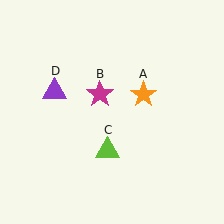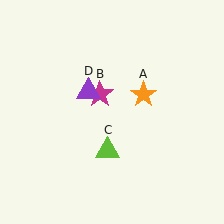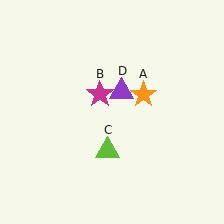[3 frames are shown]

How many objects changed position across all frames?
1 object changed position: purple triangle (object D).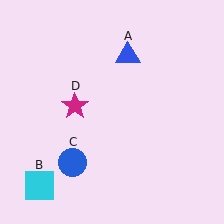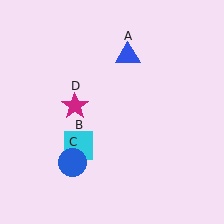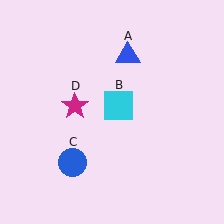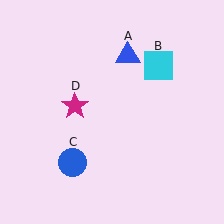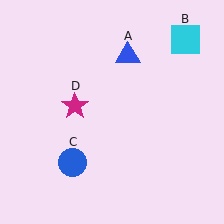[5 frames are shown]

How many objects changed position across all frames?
1 object changed position: cyan square (object B).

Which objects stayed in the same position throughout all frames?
Blue triangle (object A) and blue circle (object C) and magenta star (object D) remained stationary.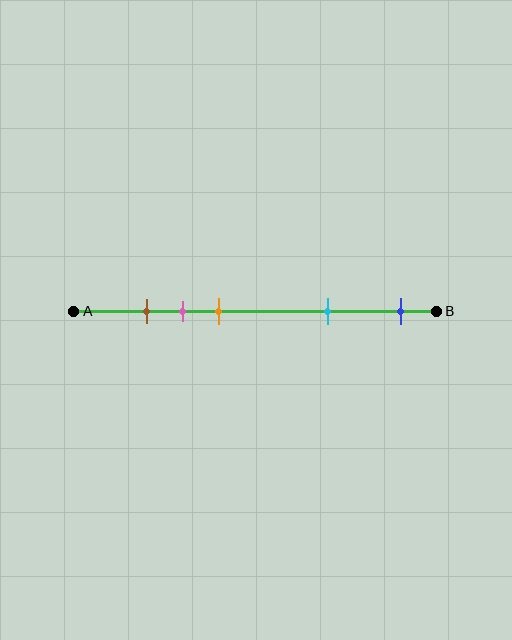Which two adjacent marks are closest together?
The brown and pink marks are the closest adjacent pair.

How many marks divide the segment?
There are 5 marks dividing the segment.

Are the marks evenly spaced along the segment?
No, the marks are not evenly spaced.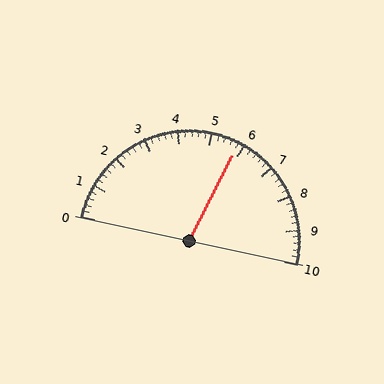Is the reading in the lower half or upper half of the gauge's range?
The reading is in the upper half of the range (0 to 10).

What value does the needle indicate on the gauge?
The needle indicates approximately 5.8.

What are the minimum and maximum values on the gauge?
The gauge ranges from 0 to 10.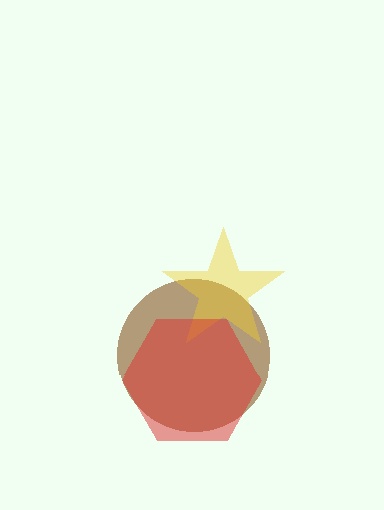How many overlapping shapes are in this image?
There are 3 overlapping shapes in the image.